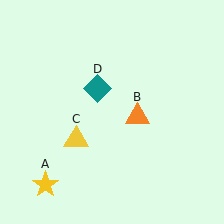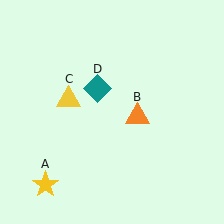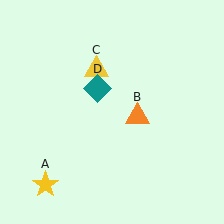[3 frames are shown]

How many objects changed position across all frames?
1 object changed position: yellow triangle (object C).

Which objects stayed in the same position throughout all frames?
Yellow star (object A) and orange triangle (object B) and teal diamond (object D) remained stationary.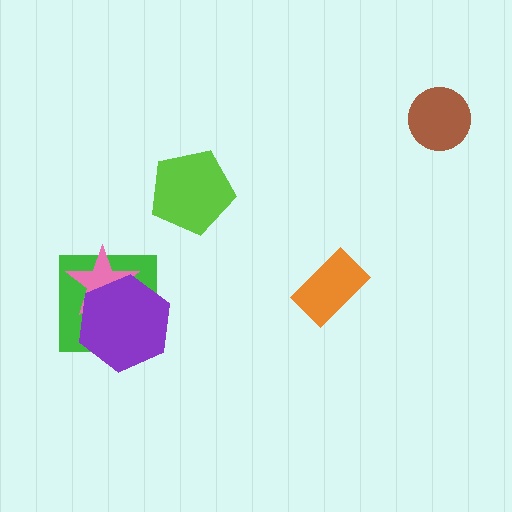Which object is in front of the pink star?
The purple hexagon is in front of the pink star.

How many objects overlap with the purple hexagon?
2 objects overlap with the purple hexagon.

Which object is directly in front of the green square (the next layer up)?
The pink star is directly in front of the green square.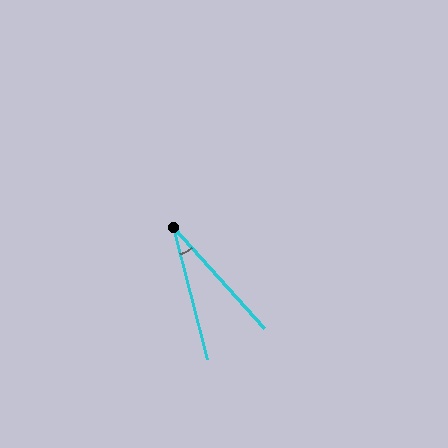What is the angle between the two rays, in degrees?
Approximately 27 degrees.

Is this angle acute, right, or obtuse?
It is acute.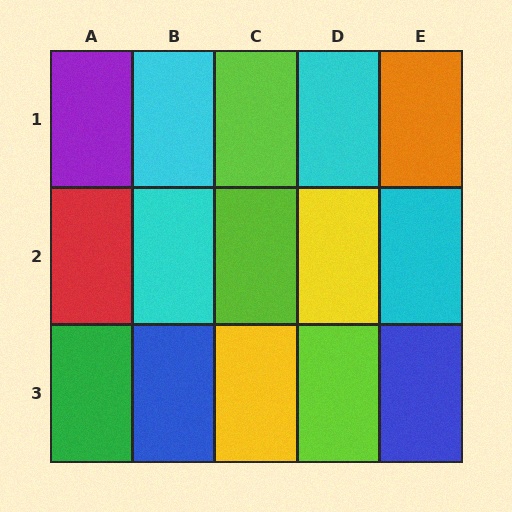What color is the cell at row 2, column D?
Yellow.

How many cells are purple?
1 cell is purple.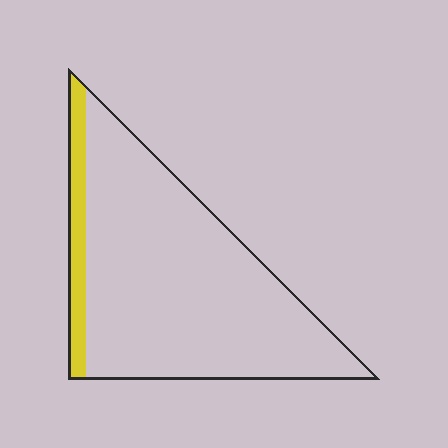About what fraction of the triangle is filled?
About one tenth (1/10).